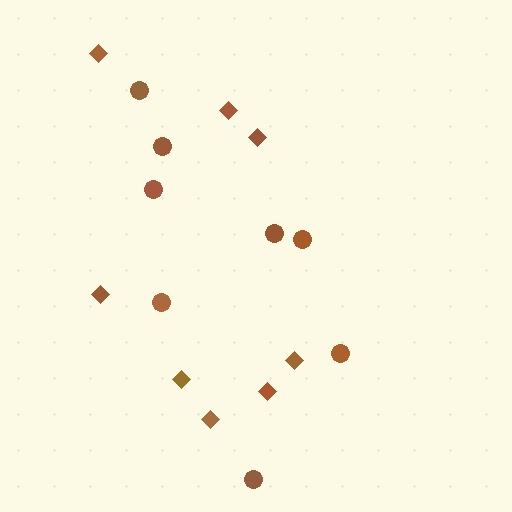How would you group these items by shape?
There are 2 groups: one group of circles (8) and one group of diamonds (8).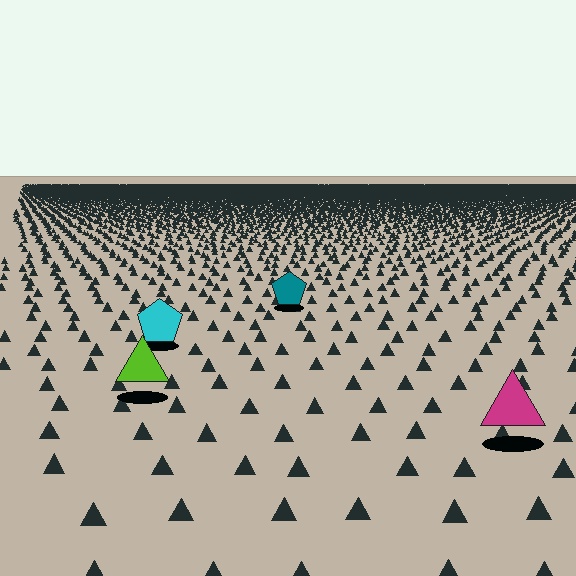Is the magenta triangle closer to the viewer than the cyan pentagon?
Yes. The magenta triangle is closer — you can tell from the texture gradient: the ground texture is coarser near it.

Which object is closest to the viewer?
The magenta triangle is closest. The texture marks near it are larger and more spread out.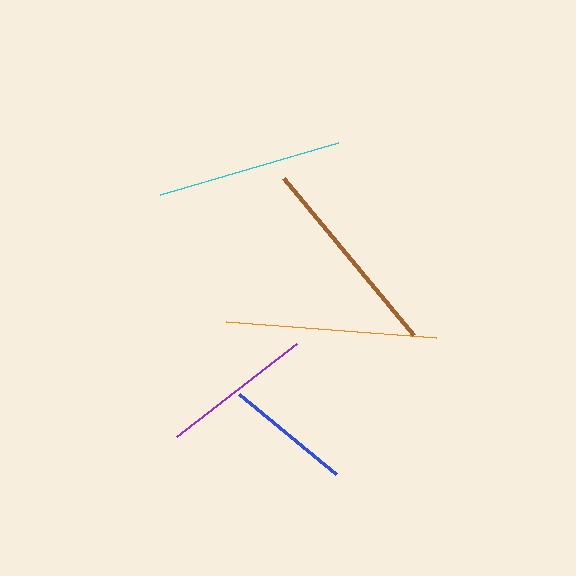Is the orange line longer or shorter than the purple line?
The orange line is longer than the purple line.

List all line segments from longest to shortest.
From longest to shortest: orange, brown, cyan, purple, blue.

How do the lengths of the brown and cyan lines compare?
The brown and cyan lines are approximately the same length.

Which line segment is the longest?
The orange line is the longest at approximately 210 pixels.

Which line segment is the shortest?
The blue line is the shortest at approximately 125 pixels.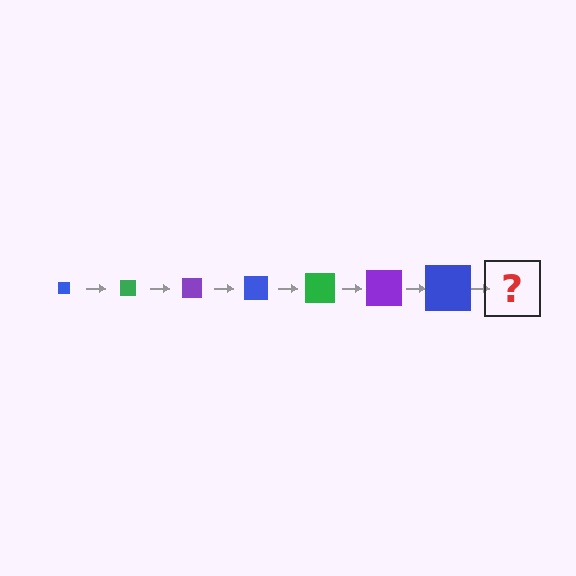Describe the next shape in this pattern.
It should be a green square, larger than the previous one.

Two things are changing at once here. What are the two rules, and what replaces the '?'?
The two rules are that the square grows larger each step and the color cycles through blue, green, and purple. The '?' should be a green square, larger than the previous one.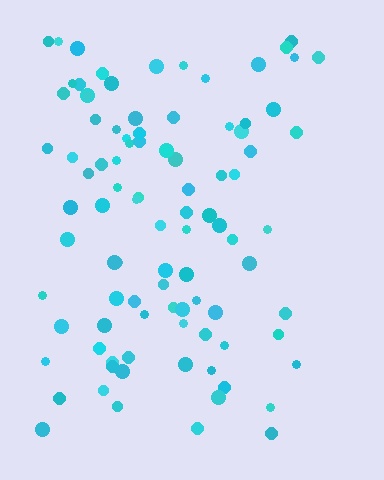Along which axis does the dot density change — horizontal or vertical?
Horizontal.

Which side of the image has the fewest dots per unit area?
The right.